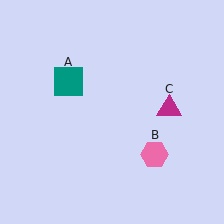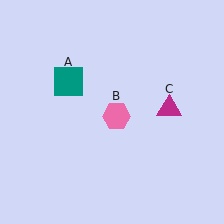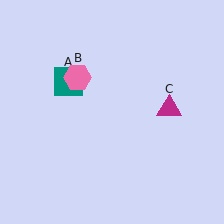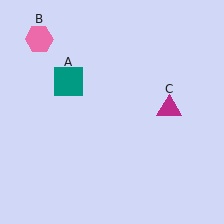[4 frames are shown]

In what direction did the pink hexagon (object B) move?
The pink hexagon (object B) moved up and to the left.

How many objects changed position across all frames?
1 object changed position: pink hexagon (object B).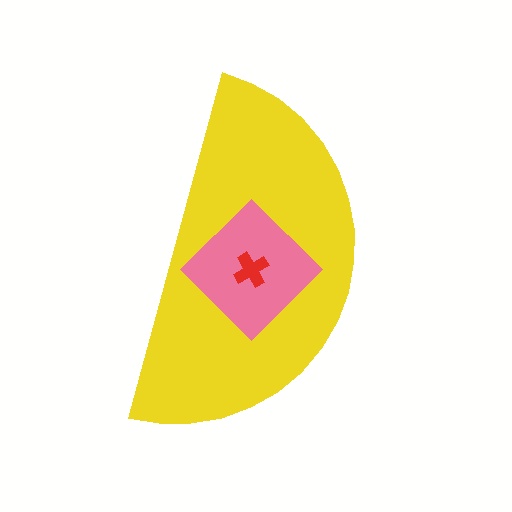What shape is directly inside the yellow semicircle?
The pink diamond.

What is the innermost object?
The red cross.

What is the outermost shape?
The yellow semicircle.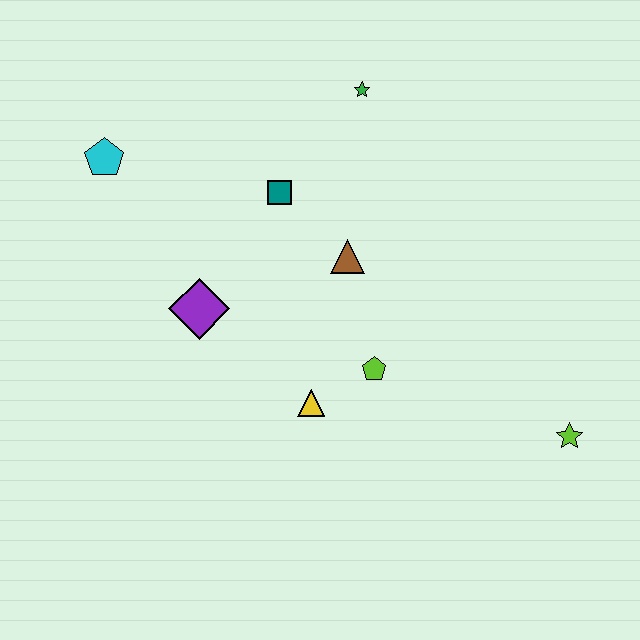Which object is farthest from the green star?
The lime star is farthest from the green star.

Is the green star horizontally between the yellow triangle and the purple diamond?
No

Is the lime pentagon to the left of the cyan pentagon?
No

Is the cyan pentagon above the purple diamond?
Yes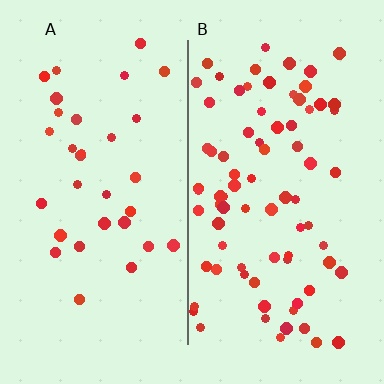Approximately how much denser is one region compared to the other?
Approximately 2.4× — region B over region A.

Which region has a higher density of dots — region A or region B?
B (the right).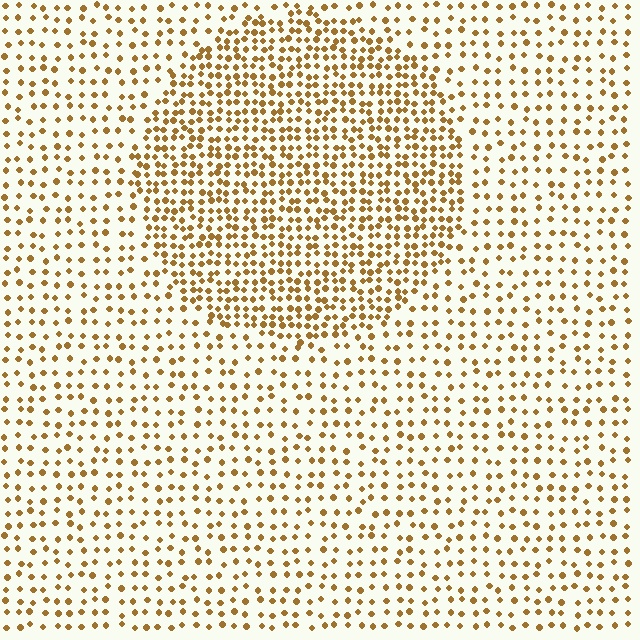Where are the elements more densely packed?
The elements are more densely packed inside the circle boundary.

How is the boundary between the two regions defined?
The boundary is defined by a change in element density (approximately 2.0x ratio). All elements are the same color, size, and shape.